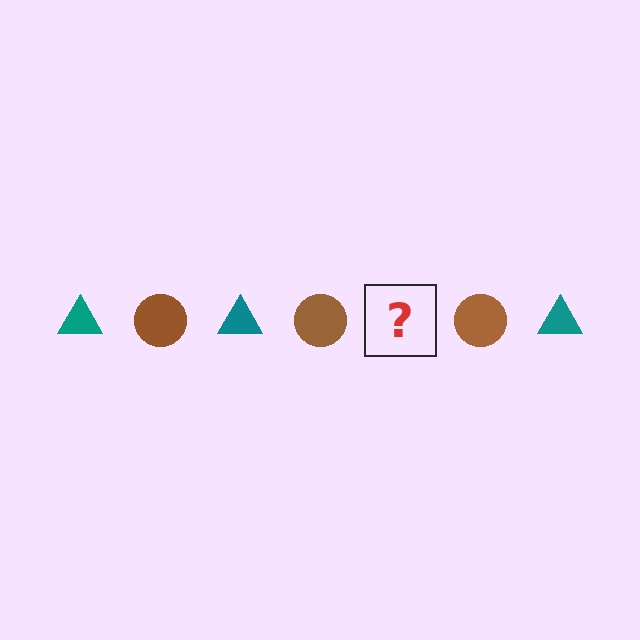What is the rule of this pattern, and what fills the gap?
The rule is that the pattern alternates between teal triangle and brown circle. The gap should be filled with a teal triangle.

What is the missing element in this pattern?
The missing element is a teal triangle.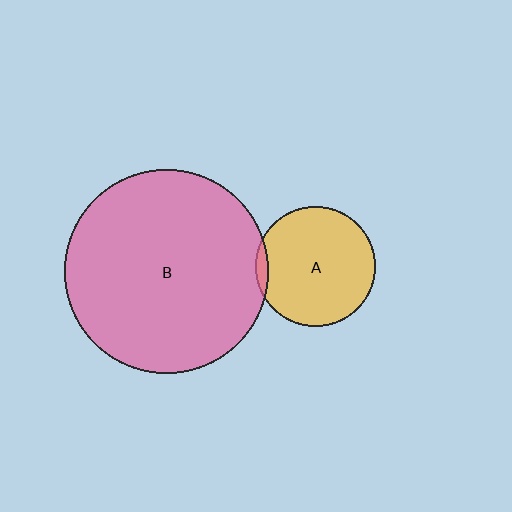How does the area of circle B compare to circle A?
Approximately 2.9 times.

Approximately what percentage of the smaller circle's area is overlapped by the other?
Approximately 5%.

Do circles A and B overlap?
Yes.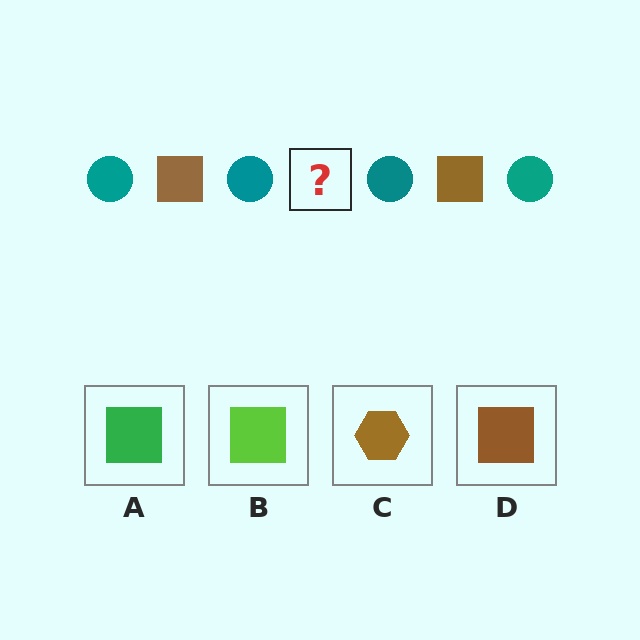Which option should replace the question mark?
Option D.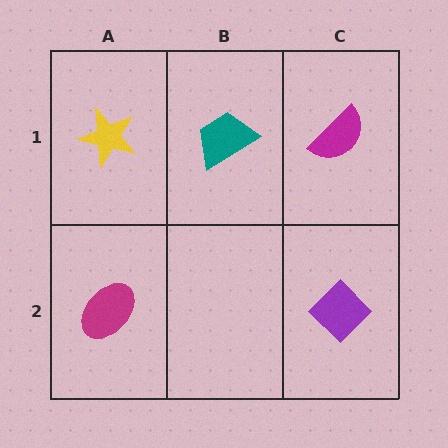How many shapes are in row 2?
2 shapes.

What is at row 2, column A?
A magenta ellipse.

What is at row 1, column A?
A yellow star.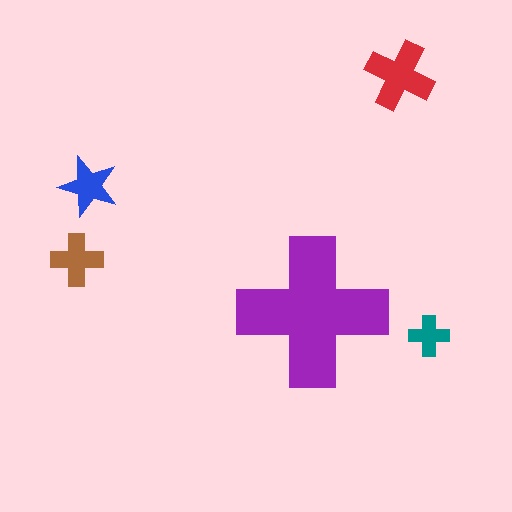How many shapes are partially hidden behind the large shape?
0 shapes are partially hidden.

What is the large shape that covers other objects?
A purple cross.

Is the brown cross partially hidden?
No, the brown cross is fully visible.